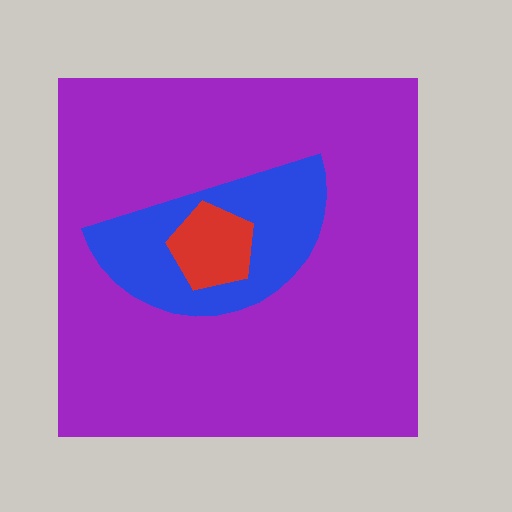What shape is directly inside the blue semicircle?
The red pentagon.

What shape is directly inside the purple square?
The blue semicircle.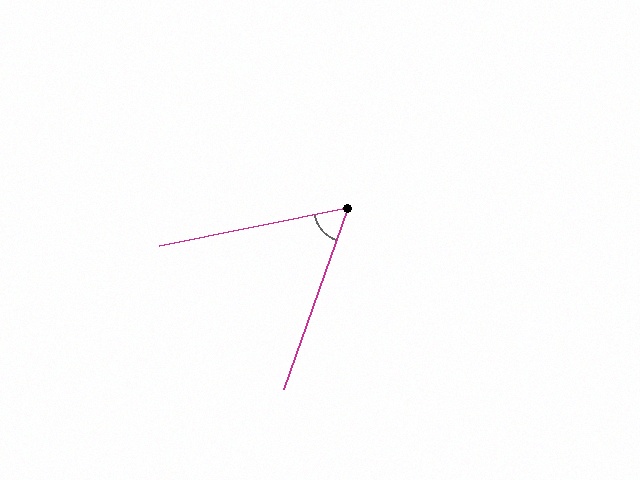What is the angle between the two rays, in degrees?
Approximately 59 degrees.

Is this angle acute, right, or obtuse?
It is acute.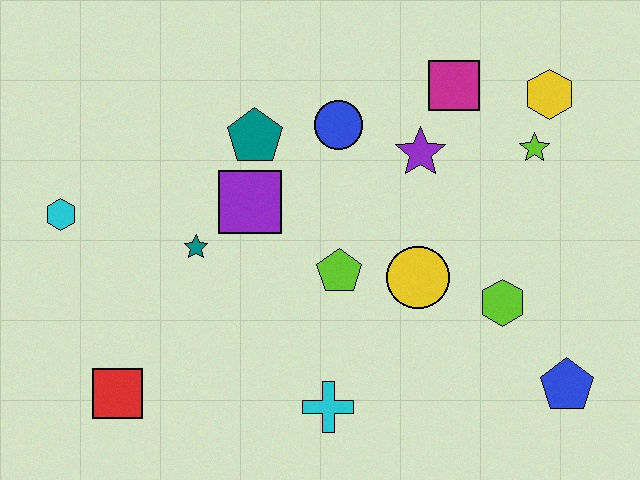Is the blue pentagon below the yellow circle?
Yes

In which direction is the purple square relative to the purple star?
The purple square is to the left of the purple star.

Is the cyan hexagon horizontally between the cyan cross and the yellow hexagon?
No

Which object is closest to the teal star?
The purple square is closest to the teal star.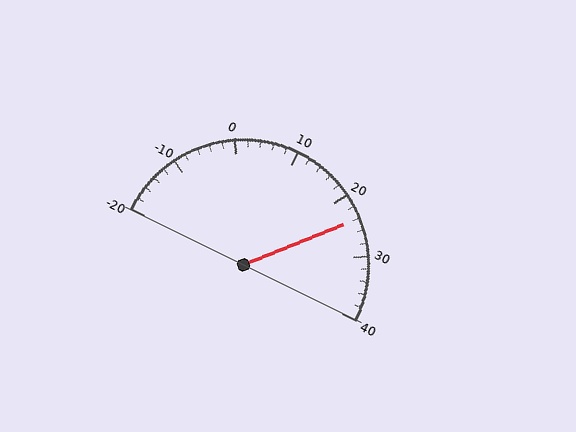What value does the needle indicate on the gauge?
The needle indicates approximately 24.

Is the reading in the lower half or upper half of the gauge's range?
The reading is in the upper half of the range (-20 to 40).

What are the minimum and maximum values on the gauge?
The gauge ranges from -20 to 40.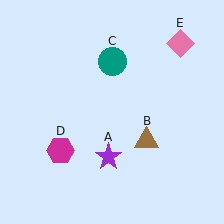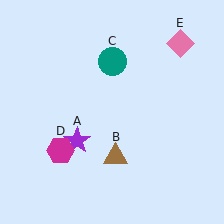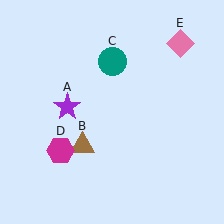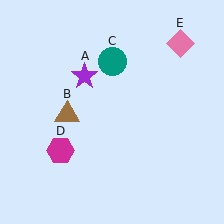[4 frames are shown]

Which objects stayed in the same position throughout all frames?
Teal circle (object C) and magenta hexagon (object D) and pink diamond (object E) remained stationary.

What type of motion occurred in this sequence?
The purple star (object A), brown triangle (object B) rotated clockwise around the center of the scene.